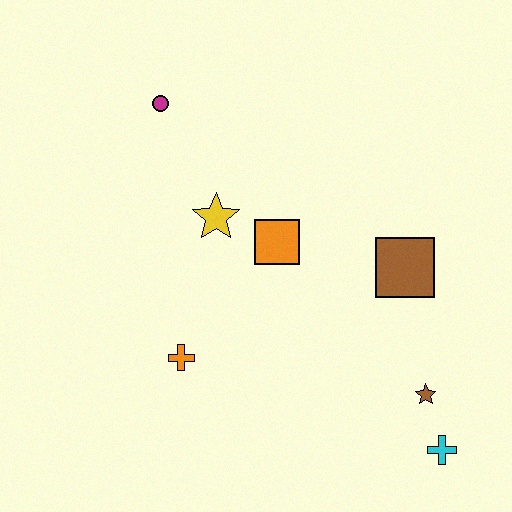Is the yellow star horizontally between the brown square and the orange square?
No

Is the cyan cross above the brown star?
No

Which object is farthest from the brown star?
The magenta circle is farthest from the brown star.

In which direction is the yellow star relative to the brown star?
The yellow star is to the left of the brown star.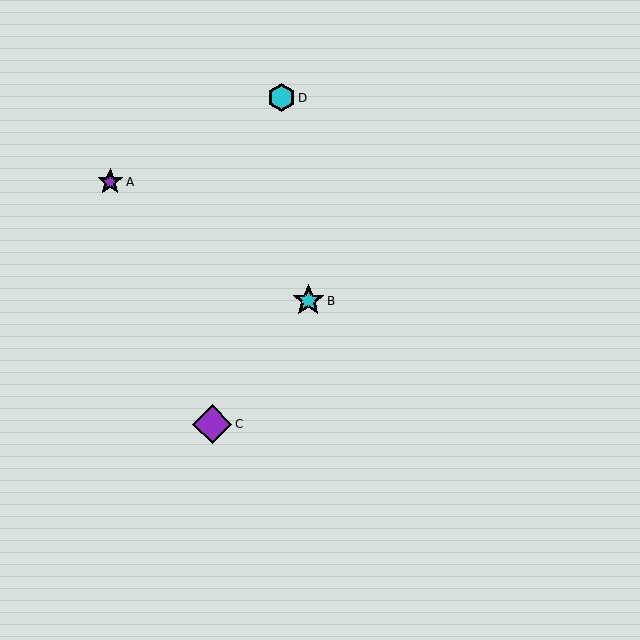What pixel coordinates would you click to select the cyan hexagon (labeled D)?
Click at (282, 98) to select the cyan hexagon D.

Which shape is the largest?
The purple diamond (labeled C) is the largest.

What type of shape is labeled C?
Shape C is a purple diamond.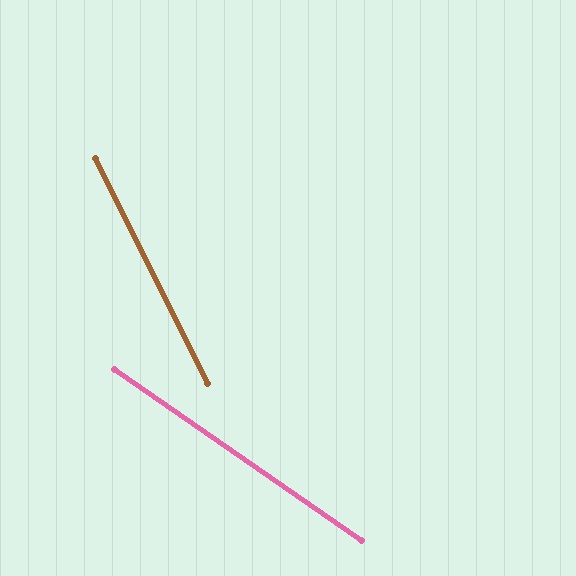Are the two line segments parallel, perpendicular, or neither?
Neither parallel nor perpendicular — they differ by about 29°.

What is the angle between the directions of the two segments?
Approximately 29 degrees.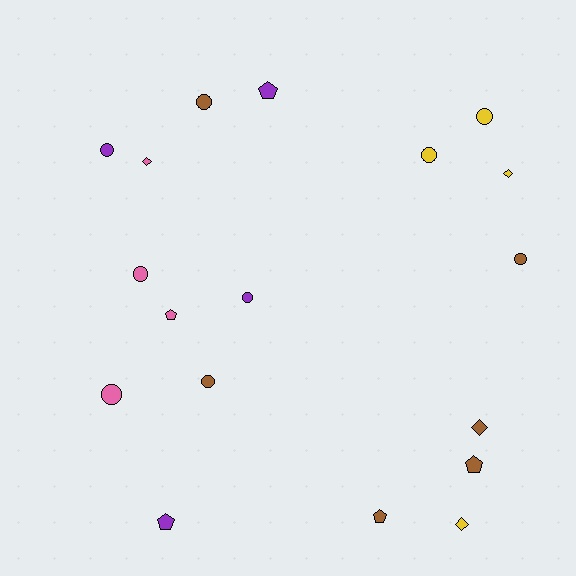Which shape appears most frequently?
Circle, with 9 objects.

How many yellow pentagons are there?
There are no yellow pentagons.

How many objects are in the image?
There are 18 objects.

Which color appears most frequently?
Brown, with 6 objects.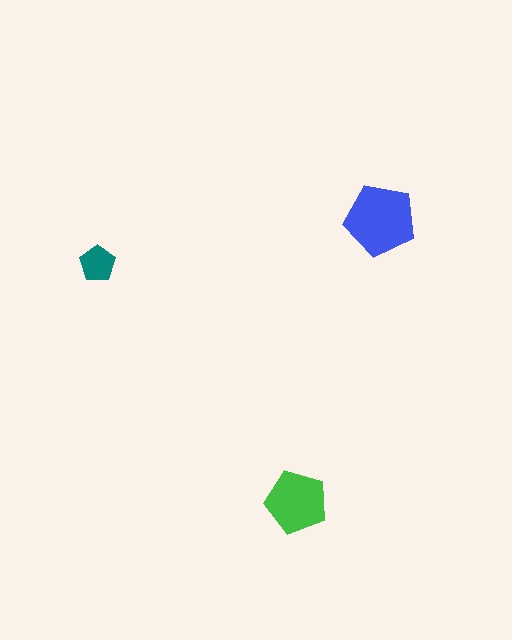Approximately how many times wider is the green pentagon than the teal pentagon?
About 1.5 times wider.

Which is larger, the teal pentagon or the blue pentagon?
The blue one.